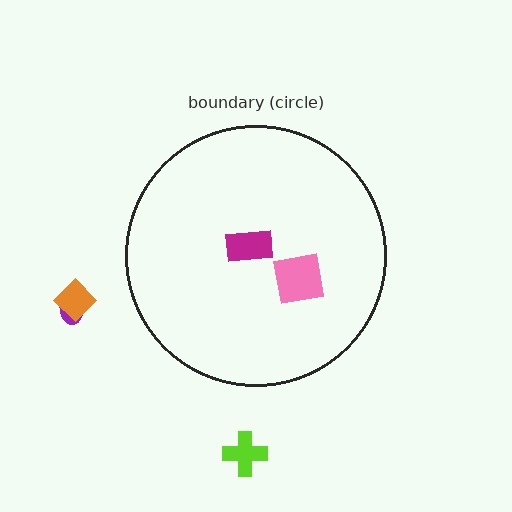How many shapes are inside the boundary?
2 inside, 3 outside.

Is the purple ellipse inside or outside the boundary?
Outside.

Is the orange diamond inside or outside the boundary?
Outside.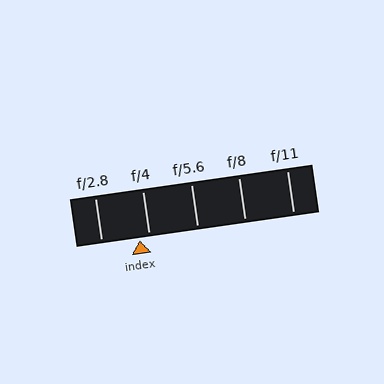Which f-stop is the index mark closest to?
The index mark is closest to f/4.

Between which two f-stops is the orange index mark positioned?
The index mark is between f/2.8 and f/4.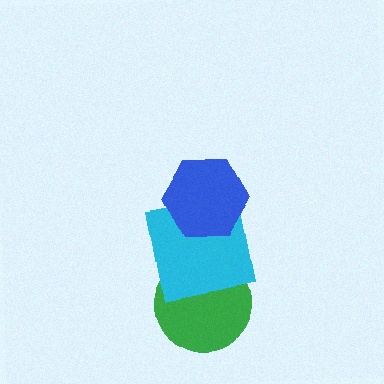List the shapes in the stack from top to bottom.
From top to bottom: the blue hexagon, the cyan square, the green circle.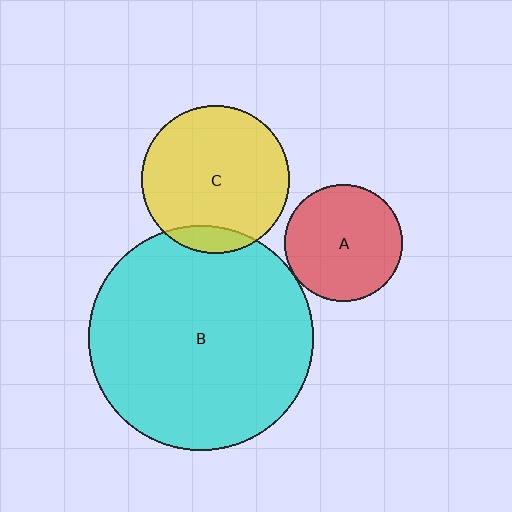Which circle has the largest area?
Circle B (cyan).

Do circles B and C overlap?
Yes.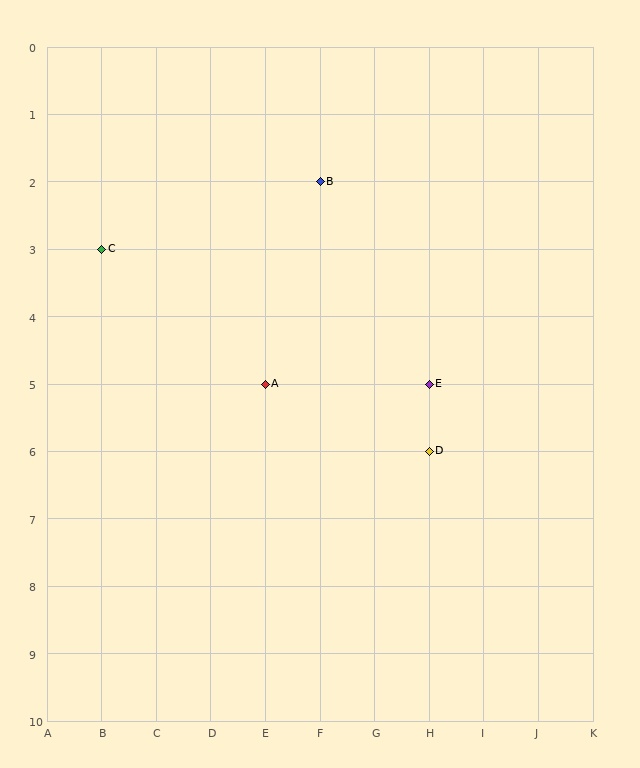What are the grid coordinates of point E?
Point E is at grid coordinates (H, 5).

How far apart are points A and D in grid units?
Points A and D are 3 columns and 1 row apart (about 3.2 grid units diagonally).